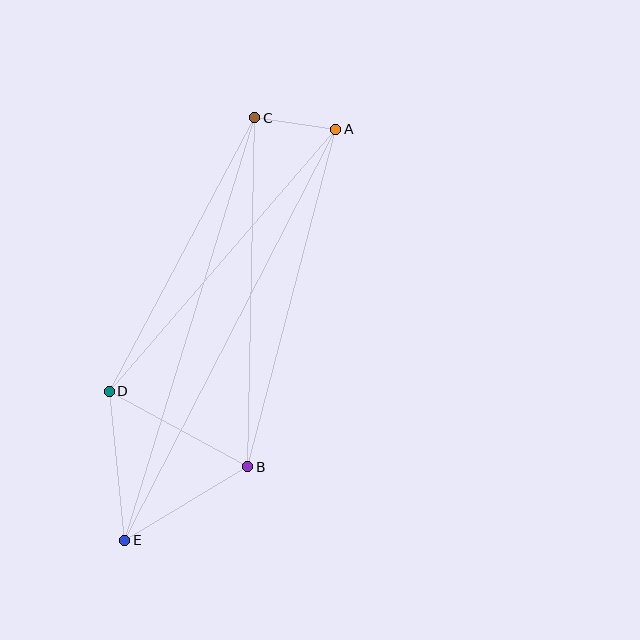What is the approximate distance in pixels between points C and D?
The distance between C and D is approximately 310 pixels.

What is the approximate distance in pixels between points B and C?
The distance between B and C is approximately 349 pixels.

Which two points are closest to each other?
Points A and C are closest to each other.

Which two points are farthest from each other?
Points A and E are farthest from each other.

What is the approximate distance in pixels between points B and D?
The distance between B and D is approximately 158 pixels.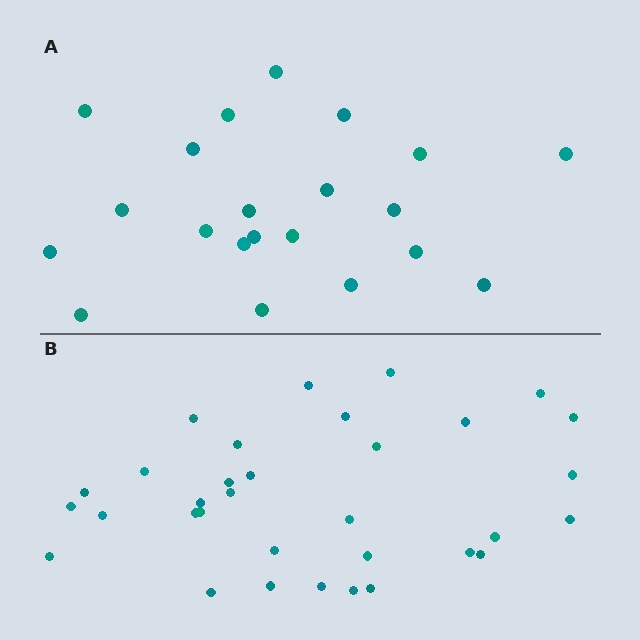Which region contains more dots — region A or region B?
Region B (the bottom region) has more dots.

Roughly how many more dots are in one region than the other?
Region B has roughly 12 or so more dots than region A.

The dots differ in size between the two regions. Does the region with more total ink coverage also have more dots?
No. Region A has more total ink coverage because its dots are larger, but region B actually contains more individual dots. Total area can be misleading — the number of items is what matters here.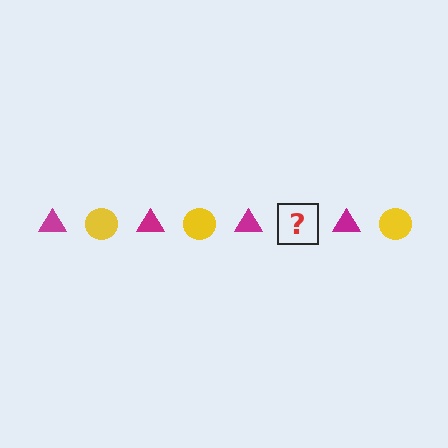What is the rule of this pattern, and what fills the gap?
The rule is that the pattern alternates between magenta triangle and yellow circle. The gap should be filled with a yellow circle.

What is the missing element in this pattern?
The missing element is a yellow circle.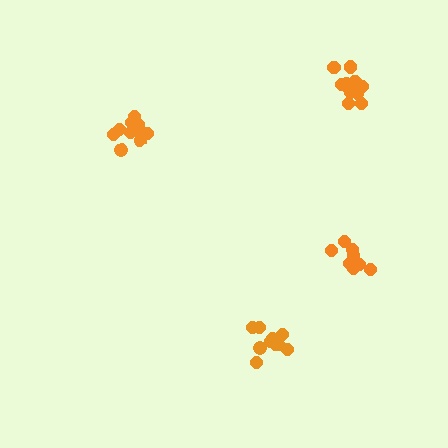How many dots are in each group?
Group 1: 12 dots, Group 2: 11 dots, Group 3: 11 dots, Group 4: 9 dots (43 total).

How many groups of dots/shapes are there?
There are 4 groups.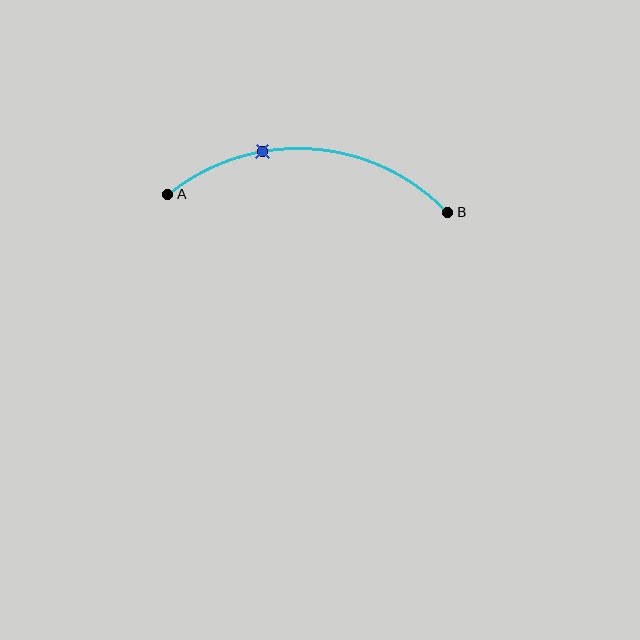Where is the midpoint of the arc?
The arc midpoint is the point on the curve farthest from the straight line joining A and B. It sits above that line.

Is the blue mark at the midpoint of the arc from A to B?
No. The blue mark lies on the arc but is closer to endpoint A. The arc midpoint would be at the point on the curve equidistant along the arc from both A and B.